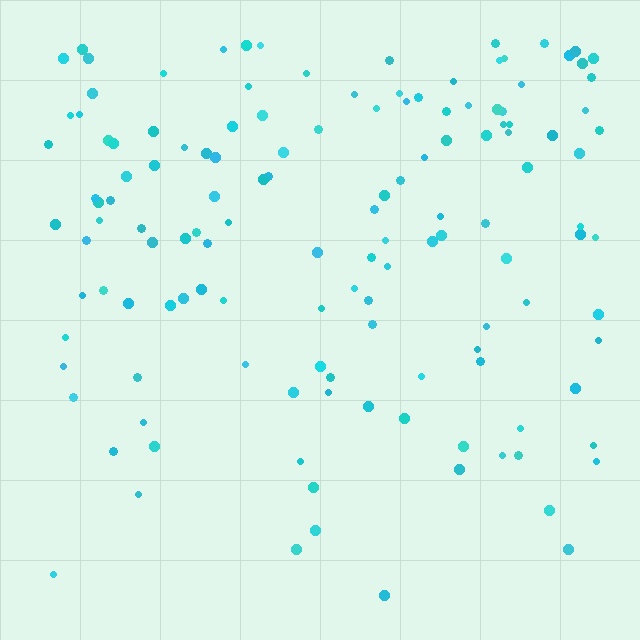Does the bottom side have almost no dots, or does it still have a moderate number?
Still a moderate number, just noticeably fewer than the top.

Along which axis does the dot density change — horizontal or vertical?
Vertical.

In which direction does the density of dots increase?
From bottom to top, with the top side densest.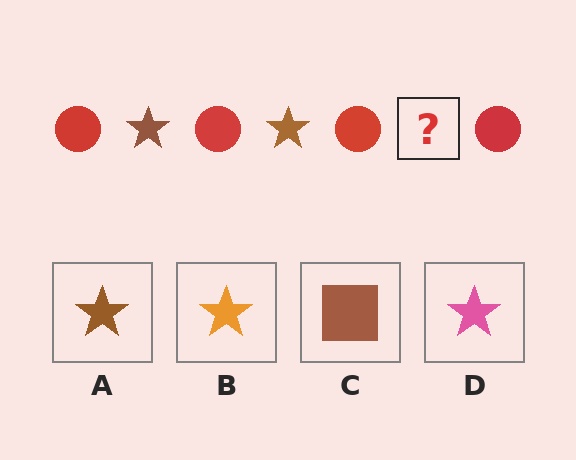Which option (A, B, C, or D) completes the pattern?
A.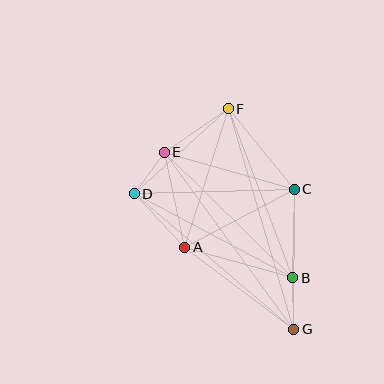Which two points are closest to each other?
Points D and E are closest to each other.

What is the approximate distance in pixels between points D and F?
The distance between D and F is approximately 127 pixels.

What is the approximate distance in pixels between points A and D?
The distance between A and D is approximately 74 pixels.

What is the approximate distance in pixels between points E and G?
The distance between E and G is approximately 219 pixels.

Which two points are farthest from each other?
Points F and G are farthest from each other.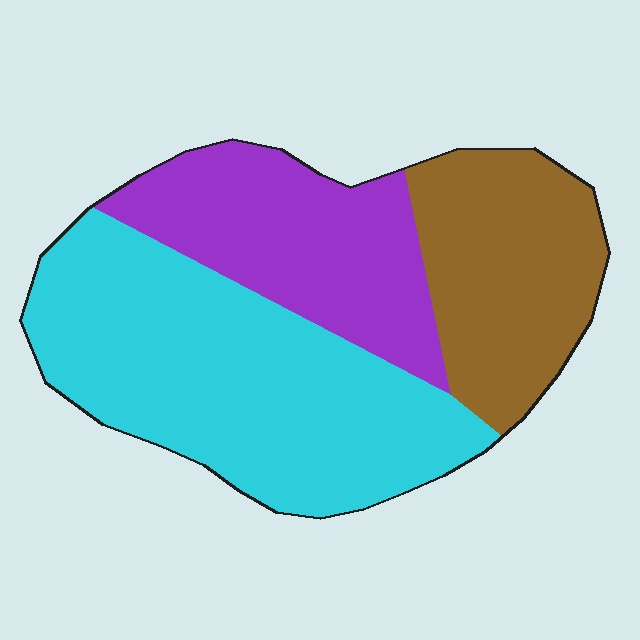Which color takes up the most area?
Cyan, at roughly 50%.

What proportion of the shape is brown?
Brown covers roughly 25% of the shape.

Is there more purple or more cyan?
Cyan.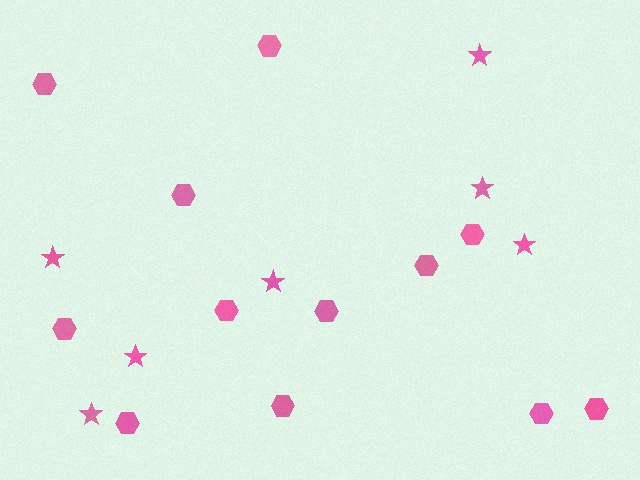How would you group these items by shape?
There are 2 groups: one group of hexagons (12) and one group of stars (7).